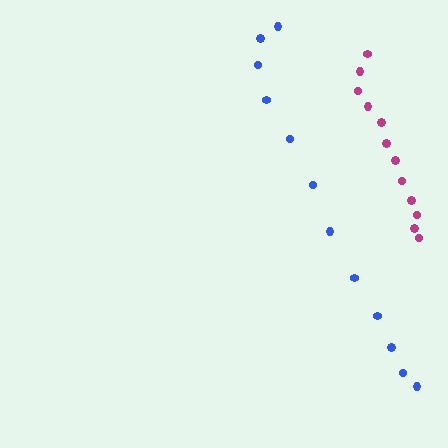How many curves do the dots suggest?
There are 2 distinct paths.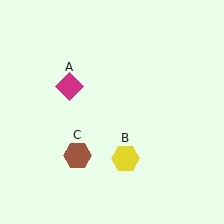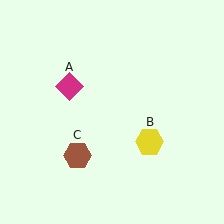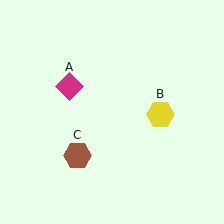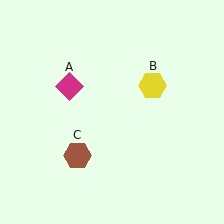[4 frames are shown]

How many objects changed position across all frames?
1 object changed position: yellow hexagon (object B).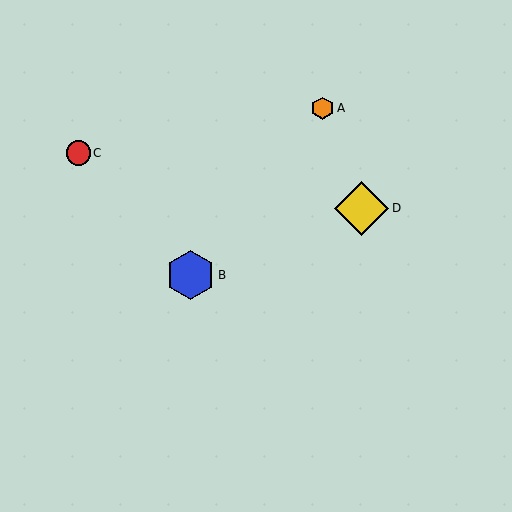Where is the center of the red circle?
The center of the red circle is at (78, 153).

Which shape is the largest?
The yellow diamond (labeled D) is the largest.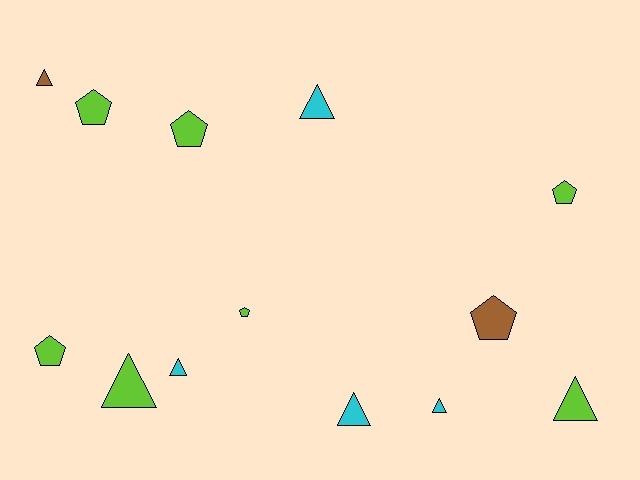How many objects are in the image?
There are 13 objects.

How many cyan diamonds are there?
There are no cyan diamonds.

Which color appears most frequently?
Lime, with 7 objects.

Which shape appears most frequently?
Triangle, with 7 objects.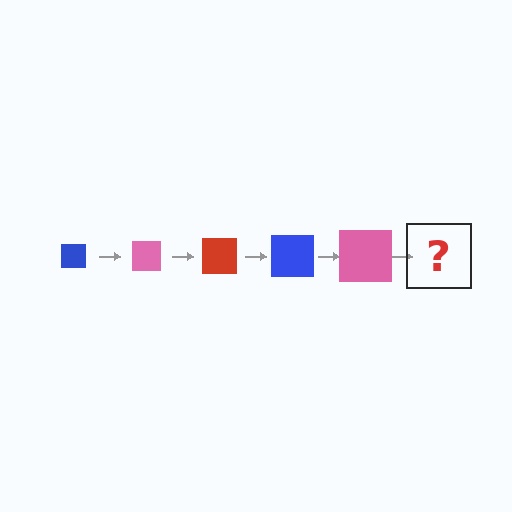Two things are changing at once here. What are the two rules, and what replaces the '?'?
The two rules are that the square grows larger each step and the color cycles through blue, pink, and red. The '?' should be a red square, larger than the previous one.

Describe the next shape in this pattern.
It should be a red square, larger than the previous one.